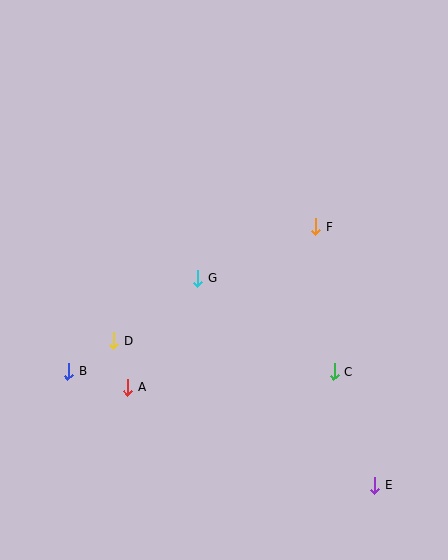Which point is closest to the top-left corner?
Point G is closest to the top-left corner.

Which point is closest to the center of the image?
Point G at (198, 278) is closest to the center.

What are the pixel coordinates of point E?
Point E is at (375, 485).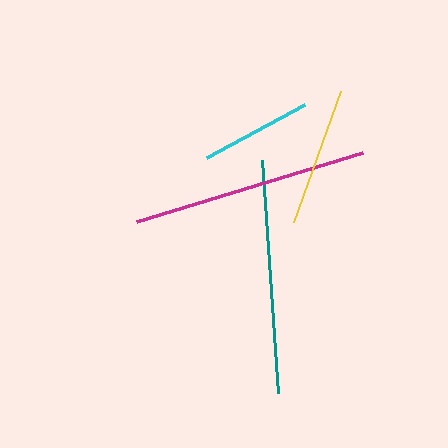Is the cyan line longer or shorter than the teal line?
The teal line is longer than the cyan line.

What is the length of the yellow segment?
The yellow segment is approximately 140 pixels long.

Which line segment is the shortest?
The cyan line is the shortest at approximately 111 pixels.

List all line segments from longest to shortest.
From longest to shortest: magenta, teal, yellow, cyan.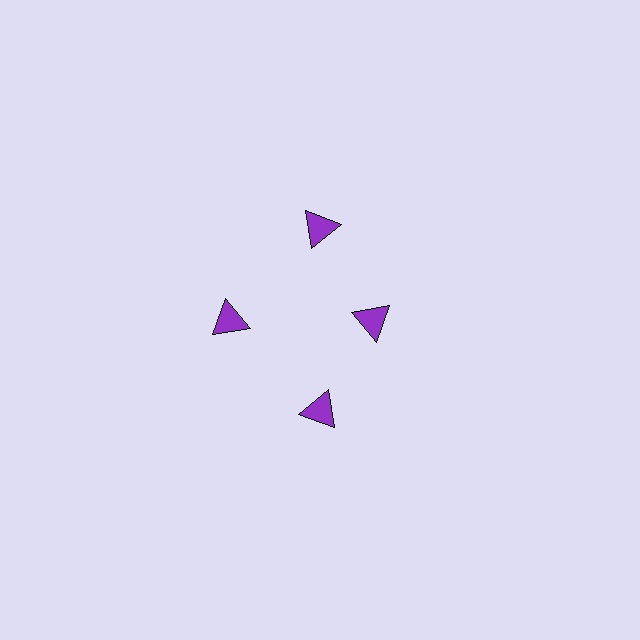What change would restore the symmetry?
The symmetry would be restored by moving it outward, back onto the ring so that all 4 triangles sit at equal angles and equal distance from the center.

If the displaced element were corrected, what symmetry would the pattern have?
It would have 4-fold rotational symmetry — the pattern would map onto itself every 90 degrees.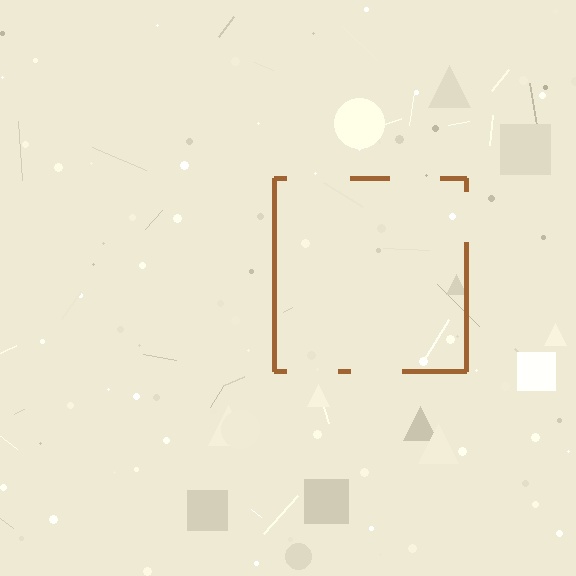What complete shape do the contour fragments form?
The contour fragments form a square.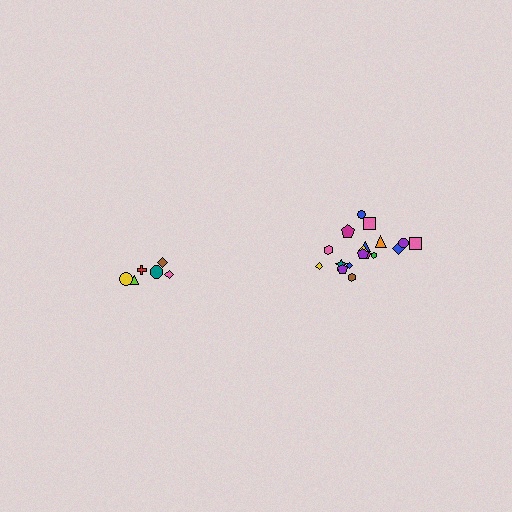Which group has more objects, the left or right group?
The right group.